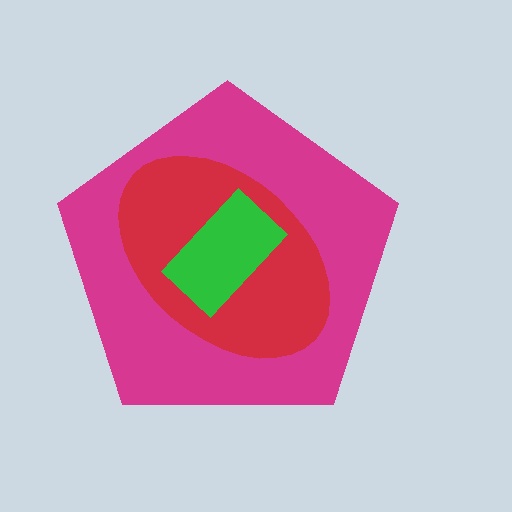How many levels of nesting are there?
3.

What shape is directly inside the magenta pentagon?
The red ellipse.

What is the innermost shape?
The green rectangle.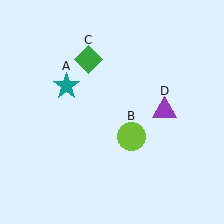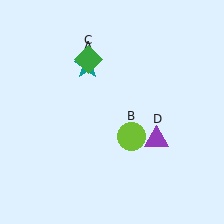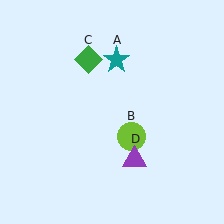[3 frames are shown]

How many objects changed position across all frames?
2 objects changed position: teal star (object A), purple triangle (object D).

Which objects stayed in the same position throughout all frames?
Lime circle (object B) and green diamond (object C) remained stationary.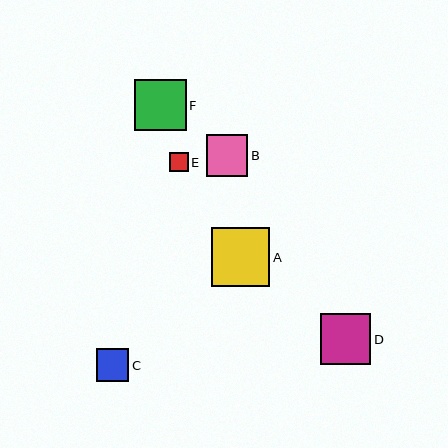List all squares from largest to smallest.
From largest to smallest: A, F, D, B, C, E.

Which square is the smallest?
Square E is the smallest with a size of approximately 19 pixels.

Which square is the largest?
Square A is the largest with a size of approximately 59 pixels.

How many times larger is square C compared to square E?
Square C is approximately 1.7 times the size of square E.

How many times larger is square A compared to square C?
Square A is approximately 1.8 times the size of square C.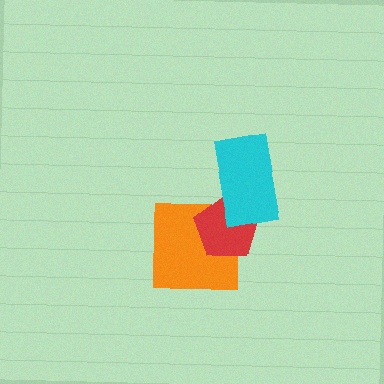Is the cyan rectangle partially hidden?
No, no other shape covers it.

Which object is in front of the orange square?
The red pentagon is in front of the orange square.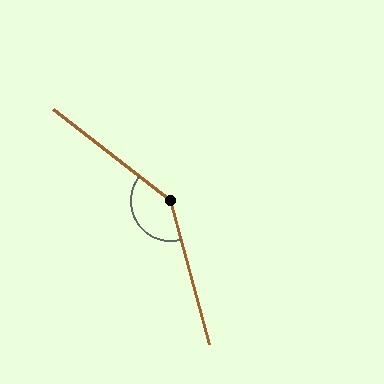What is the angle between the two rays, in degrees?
Approximately 143 degrees.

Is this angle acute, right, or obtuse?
It is obtuse.